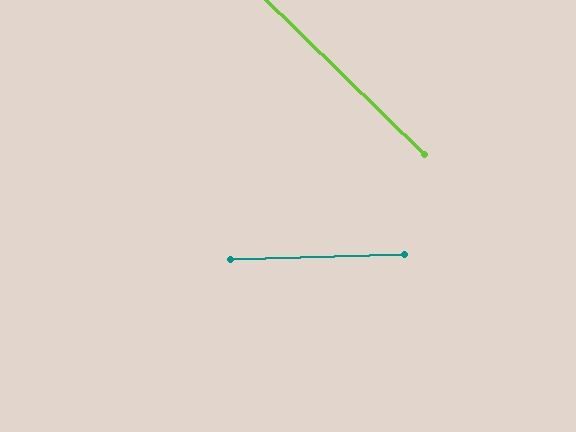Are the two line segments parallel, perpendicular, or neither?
Neither parallel nor perpendicular — they differ by about 46°.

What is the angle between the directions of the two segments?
Approximately 46 degrees.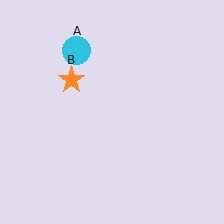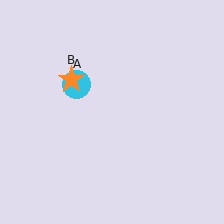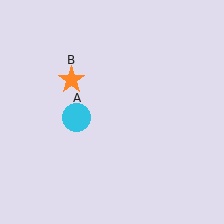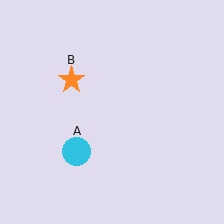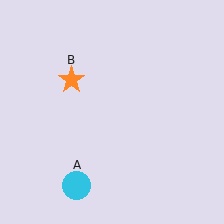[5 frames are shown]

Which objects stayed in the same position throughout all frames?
Orange star (object B) remained stationary.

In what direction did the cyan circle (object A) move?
The cyan circle (object A) moved down.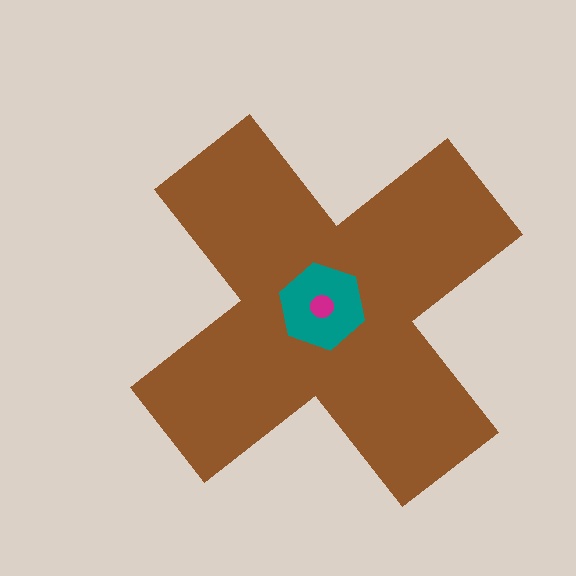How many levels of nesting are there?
3.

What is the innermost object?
The magenta circle.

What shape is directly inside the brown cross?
The teal hexagon.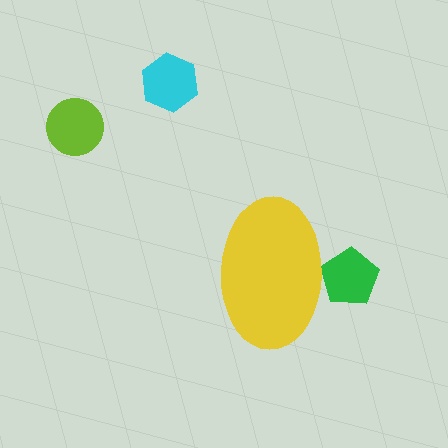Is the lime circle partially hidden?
No, the lime circle is fully visible.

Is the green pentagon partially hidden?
Yes, the green pentagon is partially hidden behind the yellow ellipse.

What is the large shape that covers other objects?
A yellow ellipse.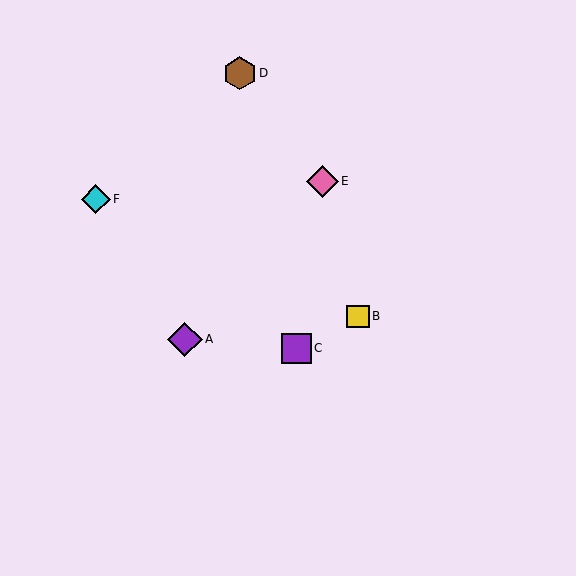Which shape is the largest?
The purple diamond (labeled A) is the largest.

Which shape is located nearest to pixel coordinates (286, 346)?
The purple square (labeled C) at (296, 348) is nearest to that location.